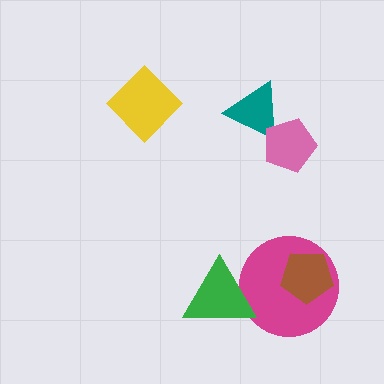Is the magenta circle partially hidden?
Yes, it is partially covered by another shape.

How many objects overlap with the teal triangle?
1 object overlaps with the teal triangle.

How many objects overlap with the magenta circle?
2 objects overlap with the magenta circle.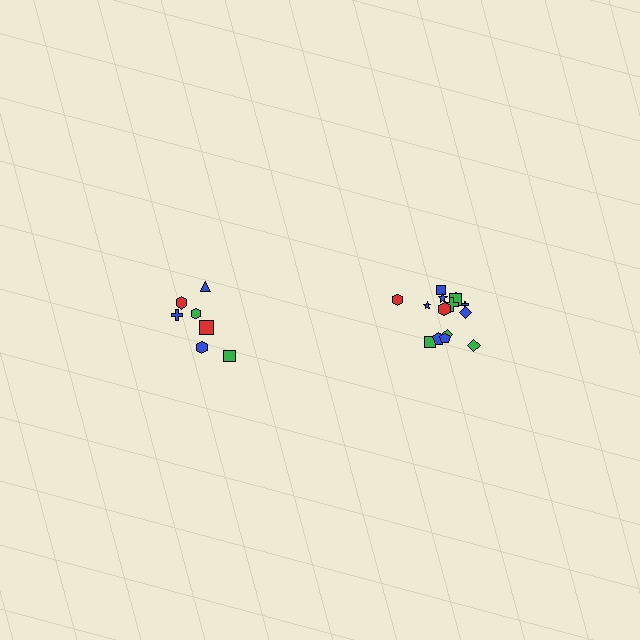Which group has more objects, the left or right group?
The right group.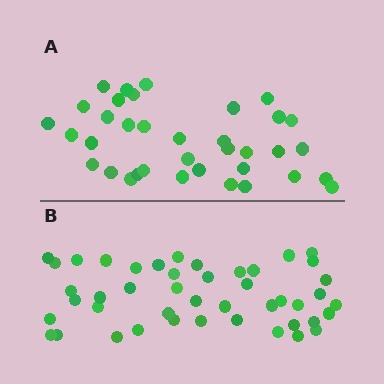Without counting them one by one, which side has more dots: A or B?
Region B (the bottom region) has more dots.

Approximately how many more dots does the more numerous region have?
Region B has roughly 8 or so more dots than region A.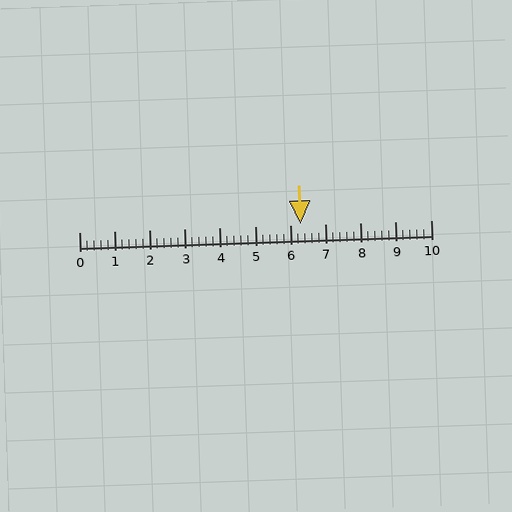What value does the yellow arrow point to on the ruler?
The yellow arrow points to approximately 6.3.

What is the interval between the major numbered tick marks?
The major tick marks are spaced 1 units apart.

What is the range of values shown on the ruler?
The ruler shows values from 0 to 10.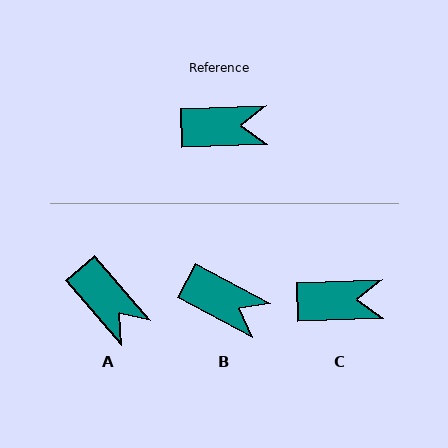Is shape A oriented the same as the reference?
No, it is off by about 52 degrees.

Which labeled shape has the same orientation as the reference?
C.